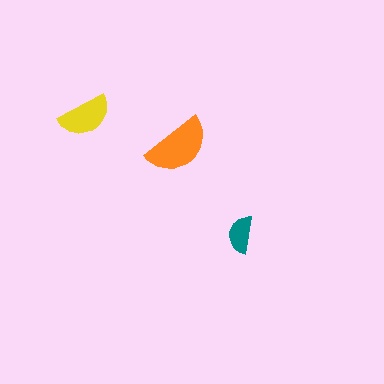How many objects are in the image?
There are 3 objects in the image.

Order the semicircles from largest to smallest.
the orange one, the yellow one, the teal one.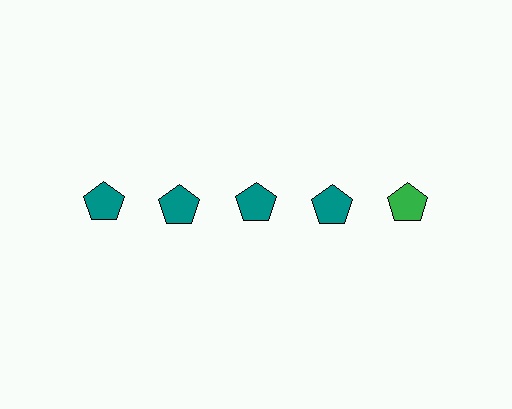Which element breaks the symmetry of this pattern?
The green pentagon in the top row, rightmost column breaks the symmetry. All other shapes are teal pentagons.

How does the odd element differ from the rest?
It has a different color: green instead of teal.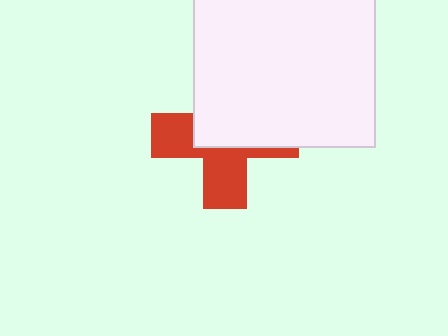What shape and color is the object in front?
The object in front is a white square.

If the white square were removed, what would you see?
You would see the complete red cross.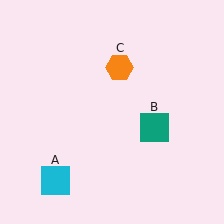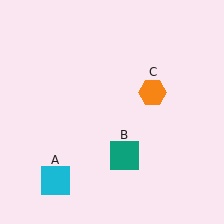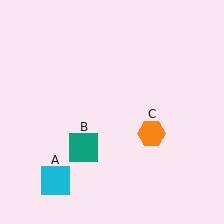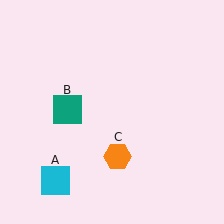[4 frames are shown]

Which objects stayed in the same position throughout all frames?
Cyan square (object A) remained stationary.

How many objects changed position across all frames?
2 objects changed position: teal square (object B), orange hexagon (object C).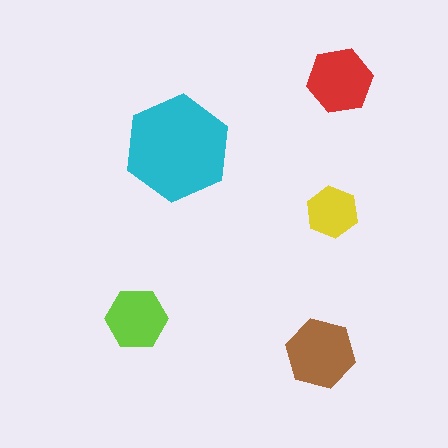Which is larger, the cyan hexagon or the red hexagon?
The cyan one.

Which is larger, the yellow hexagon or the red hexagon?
The red one.